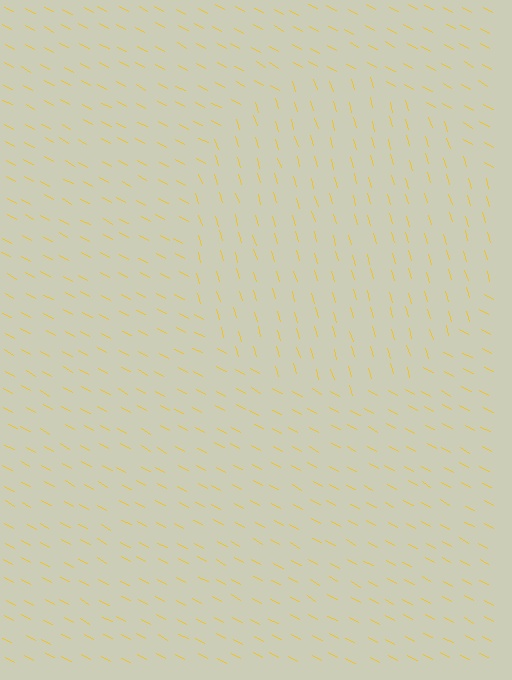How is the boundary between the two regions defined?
The boundary is defined purely by a change in line orientation (approximately 45 degrees difference). All lines are the same color and thickness.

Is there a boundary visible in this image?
Yes, there is a texture boundary formed by a change in line orientation.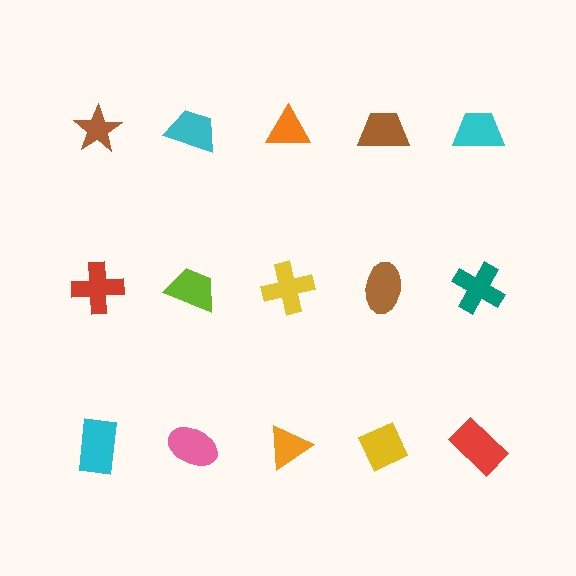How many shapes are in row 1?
5 shapes.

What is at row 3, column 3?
An orange triangle.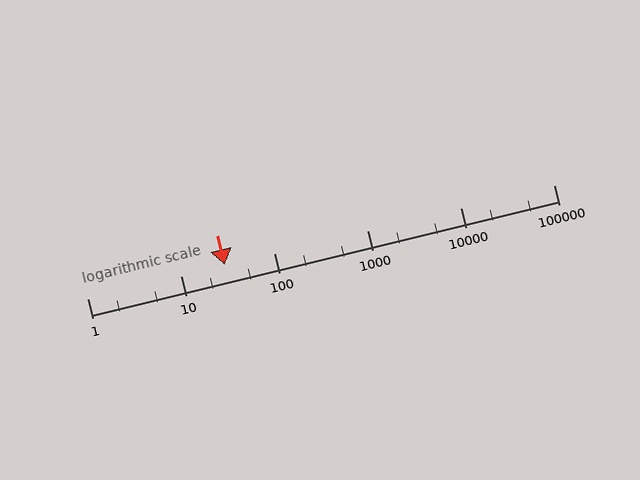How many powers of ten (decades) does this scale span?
The scale spans 5 decades, from 1 to 100000.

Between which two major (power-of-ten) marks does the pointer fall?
The pointer is between 10 and 100.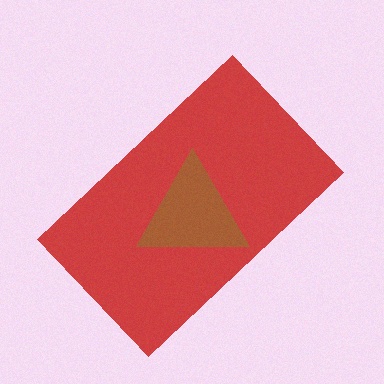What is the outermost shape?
The red rectangle.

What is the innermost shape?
The brown triangle.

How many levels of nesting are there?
2.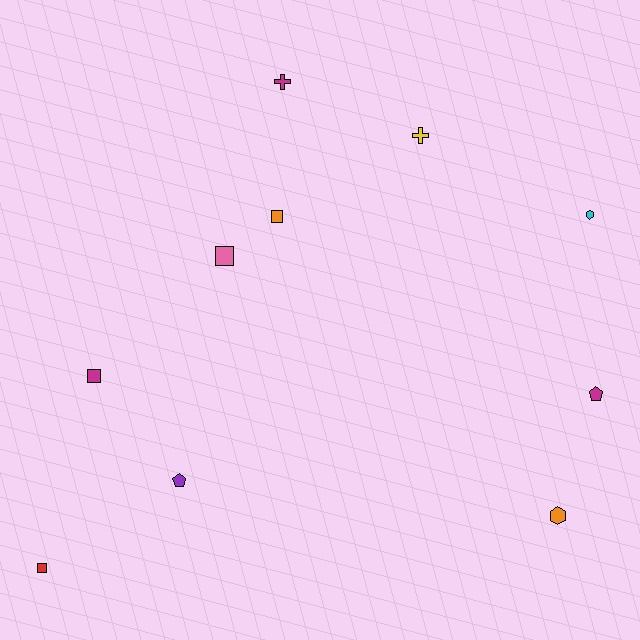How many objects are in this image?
There are 10 objects.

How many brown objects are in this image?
There are no brown objects.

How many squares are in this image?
There are 4 squares.